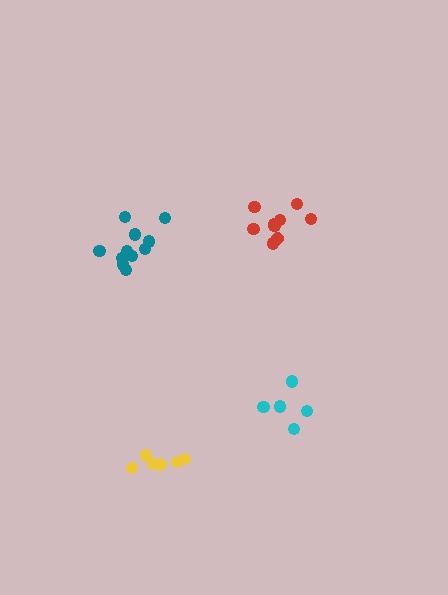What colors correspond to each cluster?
The clusters are colored: cyan, red, yellow, teal.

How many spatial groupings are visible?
There are 4 spatial groupings.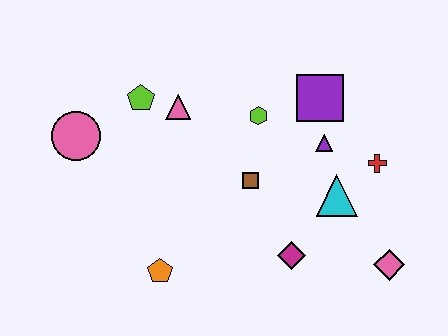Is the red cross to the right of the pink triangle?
Yes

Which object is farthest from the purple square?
The pink circle is farthest from the purple square.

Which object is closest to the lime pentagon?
The pink triangle is closest to the lime pentagon.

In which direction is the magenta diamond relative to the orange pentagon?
The magenta diamond is to the right of the orange pentagon.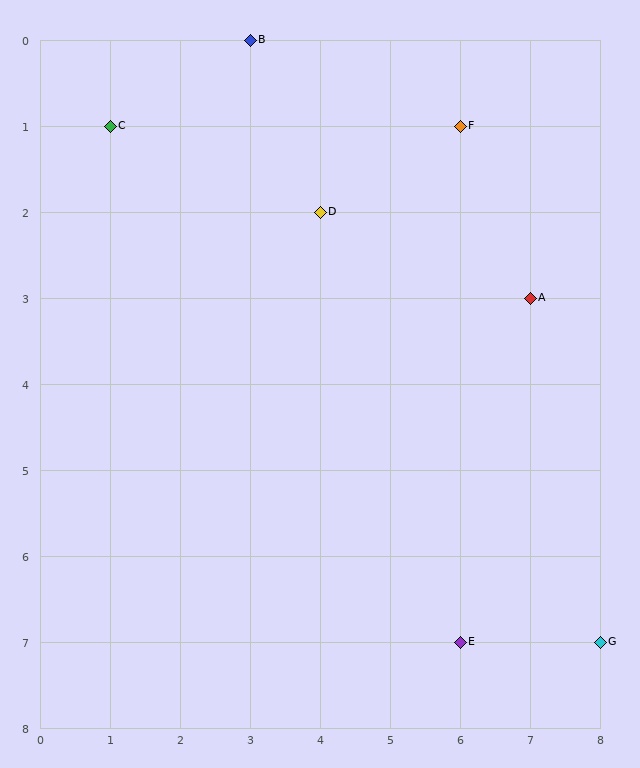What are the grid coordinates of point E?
Point E is at grid coordinates (6, 7).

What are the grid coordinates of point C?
Point C is at grid coordinates (1, 1).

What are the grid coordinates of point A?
Point A is at grid coordinates (7, 3).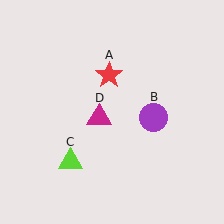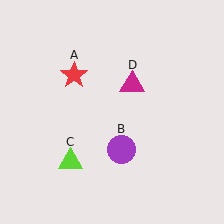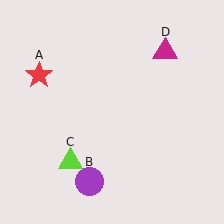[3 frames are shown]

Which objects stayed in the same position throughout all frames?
Lime triangle (object C) remained stationary.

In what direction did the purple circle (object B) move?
The purple circle (object B) moved down and to the left.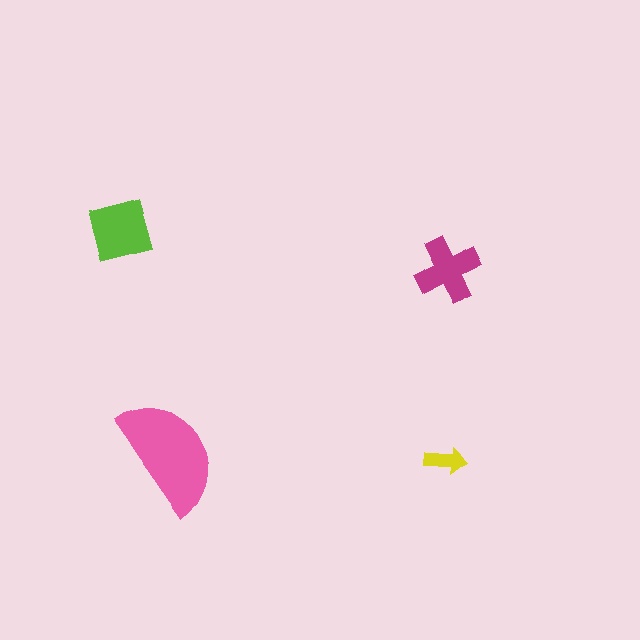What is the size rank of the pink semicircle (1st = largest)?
1st.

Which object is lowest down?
The yellow arrow is bottommost.